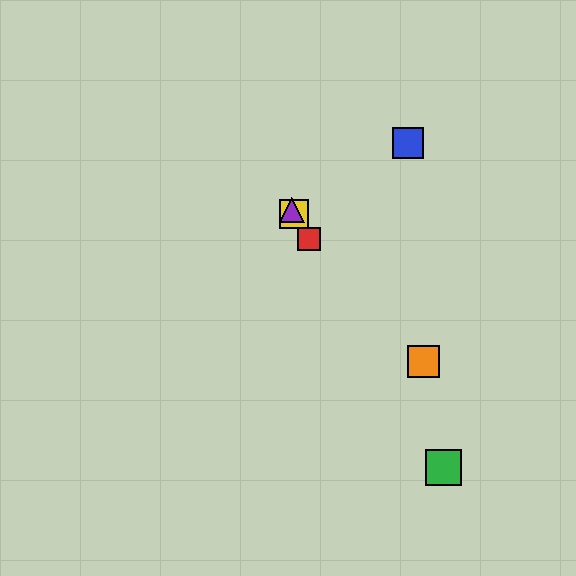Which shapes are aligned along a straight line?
The red square, the green square, the yellow square, the purple triangle are aligned along a straight line.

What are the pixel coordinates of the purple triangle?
The purple triangle is at (292, 210).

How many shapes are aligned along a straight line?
4 shapes (the red square, the green square, the yellow square, the purple triangle) are aligned along a straight line.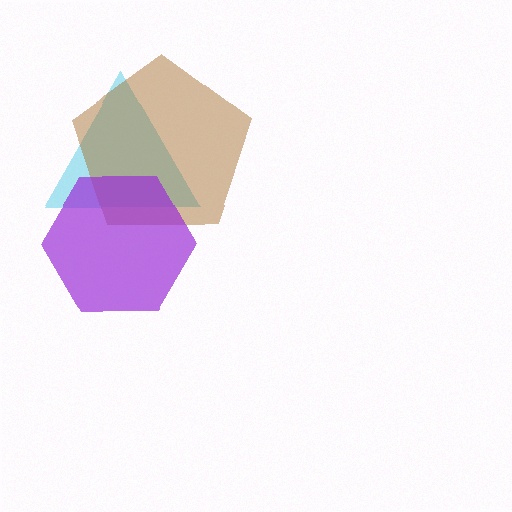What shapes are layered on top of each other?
The layered shapes are: a cyan triangle, a brown pentagon, a purple hexagon.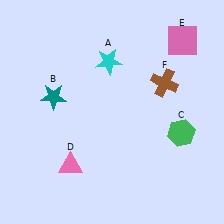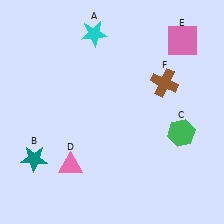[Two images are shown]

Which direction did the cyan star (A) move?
The cyan star (A) moved up.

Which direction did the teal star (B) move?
The teal star (B) moved down.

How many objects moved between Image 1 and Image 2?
2 objects moved between the two images.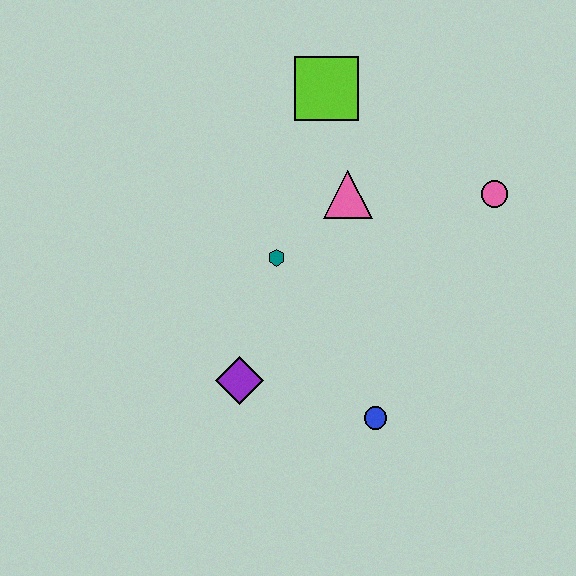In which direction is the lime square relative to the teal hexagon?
The lime square is above the teal hexagon.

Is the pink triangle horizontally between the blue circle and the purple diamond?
Yes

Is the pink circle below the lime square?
Yes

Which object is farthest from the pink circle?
The purple diamond is farthest from the pink circle.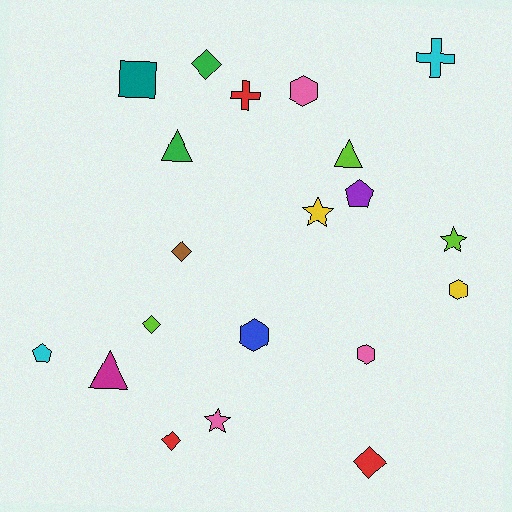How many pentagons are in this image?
There are 2 pentagons.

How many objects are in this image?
There are 20 objects.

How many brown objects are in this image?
There is 1 brown object.